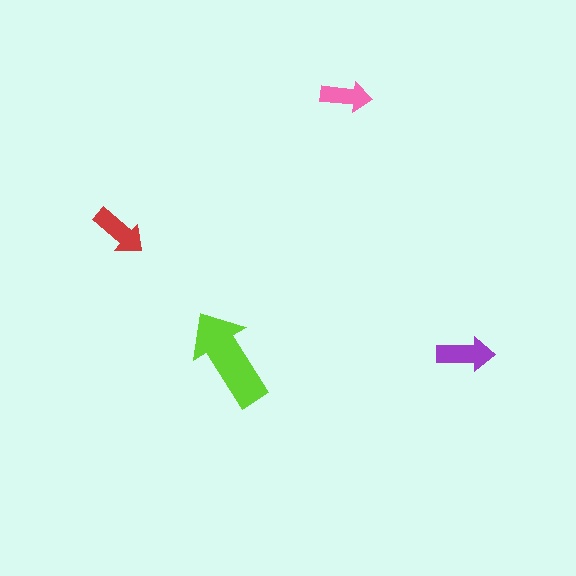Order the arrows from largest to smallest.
the lime one, the purple one, the red one, the pink one.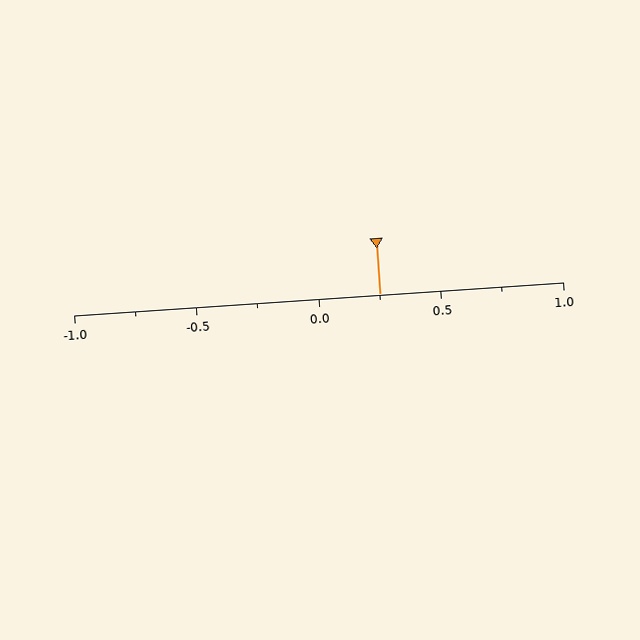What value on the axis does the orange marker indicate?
The marker indicates approximately 0.25.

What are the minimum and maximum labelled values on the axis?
The axis runs from -1.0 to 1.0.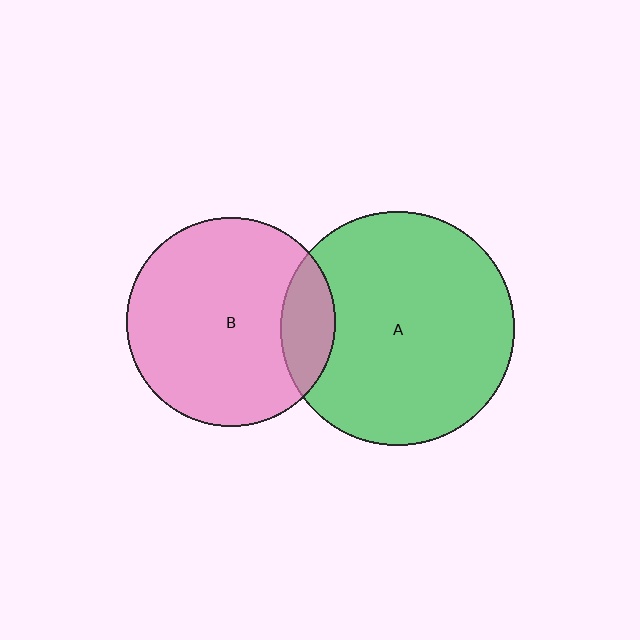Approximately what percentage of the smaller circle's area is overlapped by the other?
Approximately 15%.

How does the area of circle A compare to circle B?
Approximately 1.3 times.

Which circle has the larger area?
Circle A (green).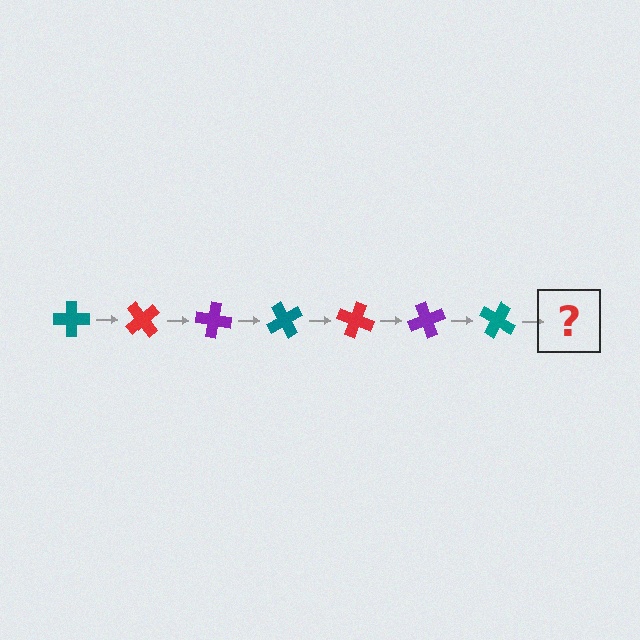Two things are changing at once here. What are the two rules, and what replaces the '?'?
The two rules are that it rotates 50 degrees each step and the color cycles through teal, red, and purple. The '?' should be a red cross, rotated 350 degrees from the start.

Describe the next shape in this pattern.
It should be a red cross, rotated 350 degrees from the start.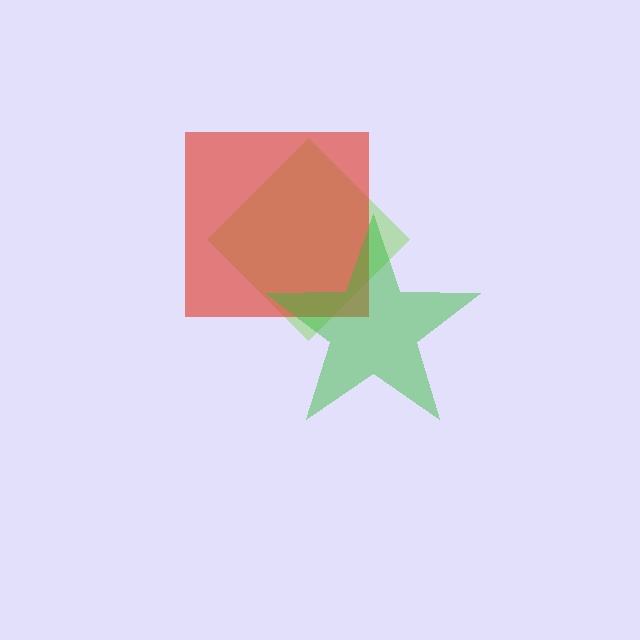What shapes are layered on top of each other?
The layered shapes are: a lime diamond, a red square, a green star.